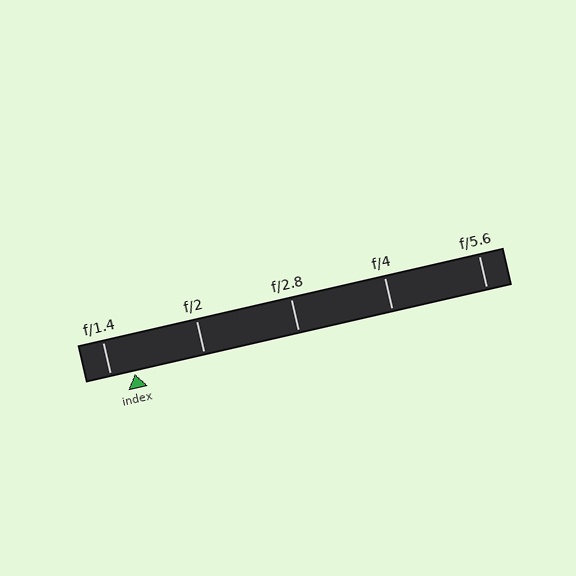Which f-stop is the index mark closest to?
The index mark is closest to f/1.4.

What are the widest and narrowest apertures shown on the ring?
The widest aperture shown is f/1.4 and the narrowest is f/5.6.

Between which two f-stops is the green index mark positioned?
The index mark is between f/1.4 and f/2.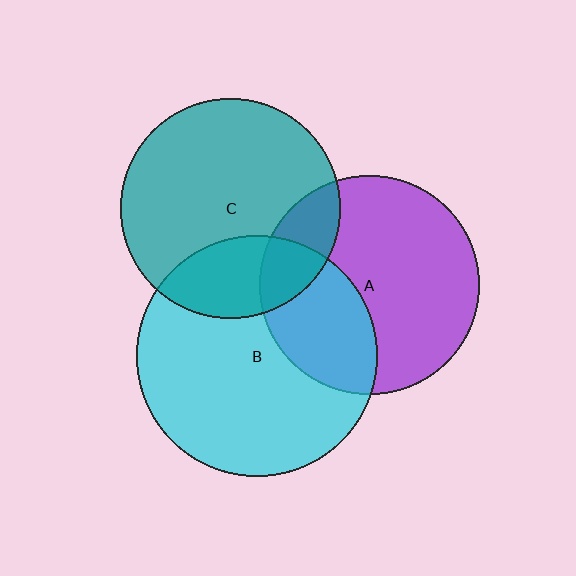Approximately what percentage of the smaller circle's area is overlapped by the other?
Approximately 25%.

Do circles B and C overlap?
Yes.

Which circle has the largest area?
Circle B (cyan).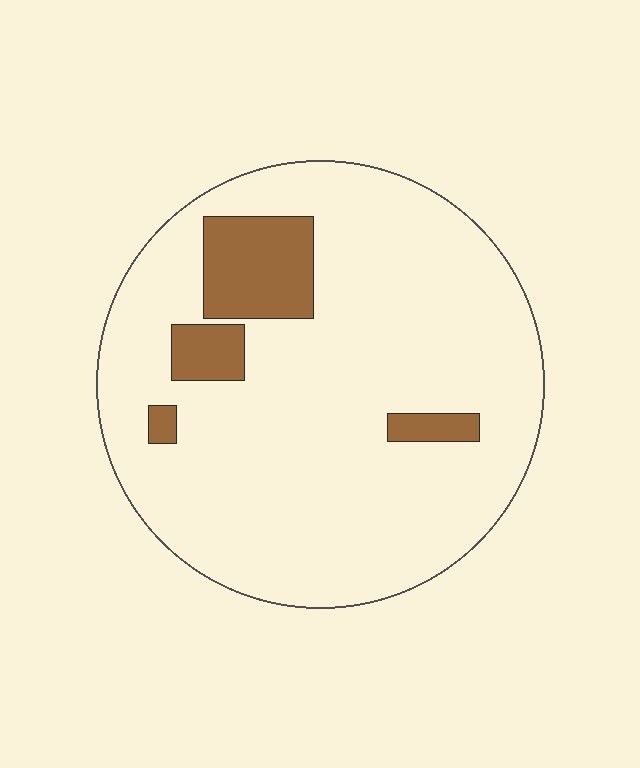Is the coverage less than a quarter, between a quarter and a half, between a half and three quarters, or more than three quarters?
Less than a quarter.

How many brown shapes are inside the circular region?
4.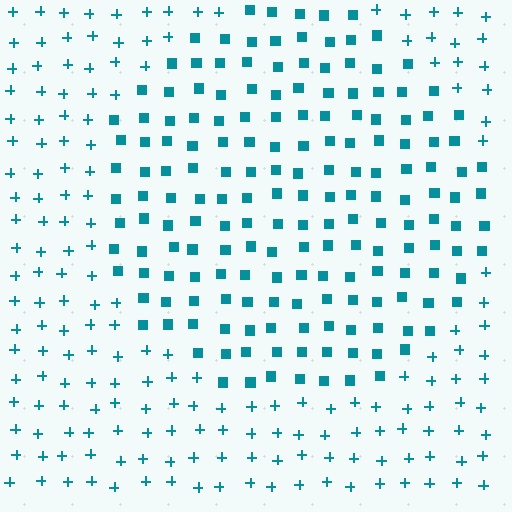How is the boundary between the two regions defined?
The boundary is defined by a change in element shape: squares inside vs. plus signs outside. All elements share the same color and spacing.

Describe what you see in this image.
The image is filled with small teal elements arranged in a uniform grid. A circle-shaped region contains squares, while the surrounding area contains plus signs. The boundary is defined purely by the change in element shape.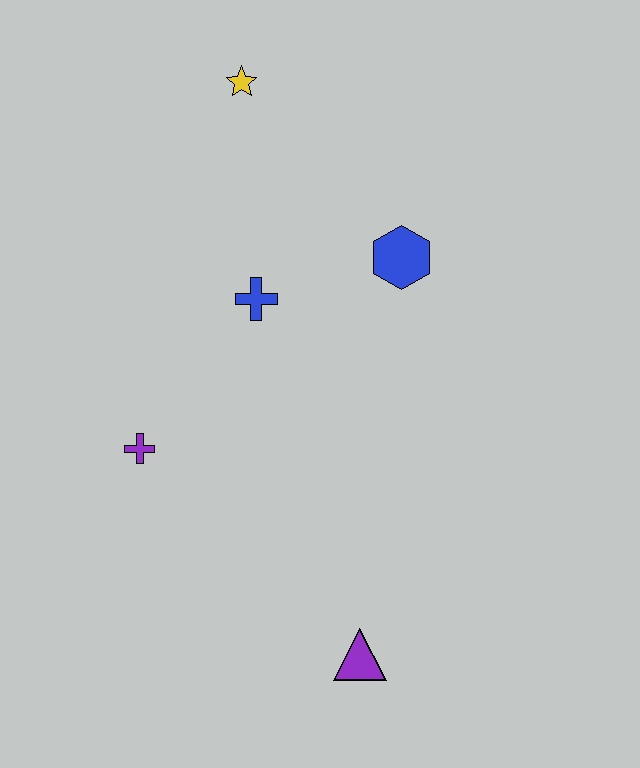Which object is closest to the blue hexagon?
The blue cross is closest to the blue hexagon.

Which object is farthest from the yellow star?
The purple triangle is farthest from the yellow star.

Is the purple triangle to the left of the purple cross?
No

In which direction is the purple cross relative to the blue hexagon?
The purple cross is to the left of the blue hexagon.